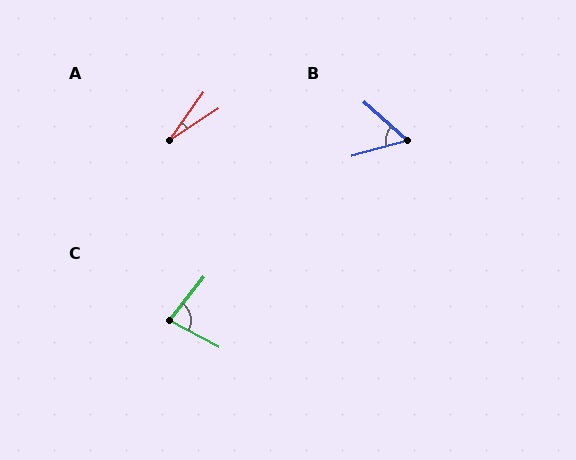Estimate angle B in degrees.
Approximately 57 degrees.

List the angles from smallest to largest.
A (22°), B (57°), C (80°).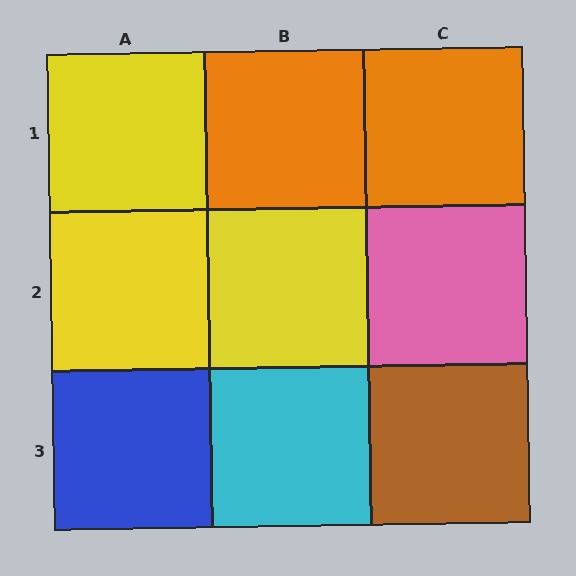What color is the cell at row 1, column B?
Orange.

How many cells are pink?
1 cell is pink.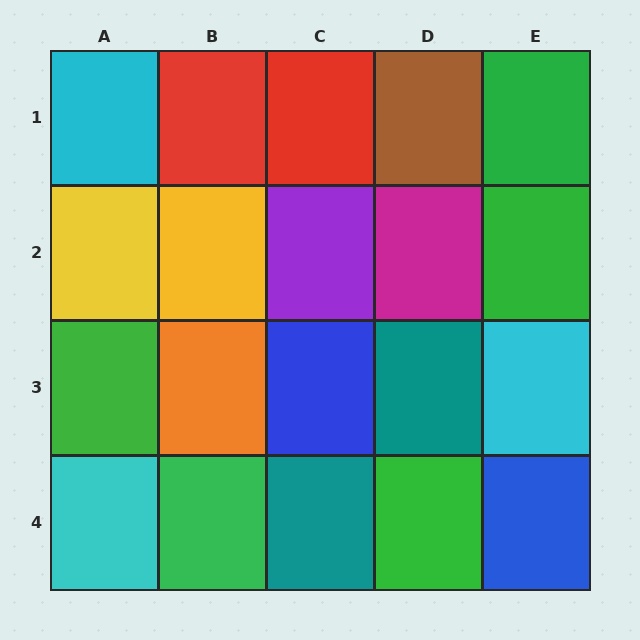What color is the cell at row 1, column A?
Cyan.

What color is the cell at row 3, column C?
Blue.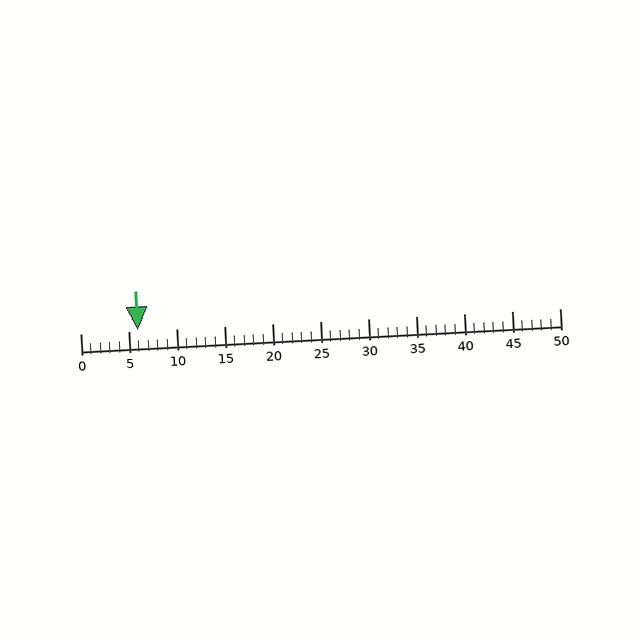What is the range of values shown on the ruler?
The ruler shows values from 0 to 50.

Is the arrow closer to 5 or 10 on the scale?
The arrow is closer to 5.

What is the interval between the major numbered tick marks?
The major tick marks are spaced 5 units apart.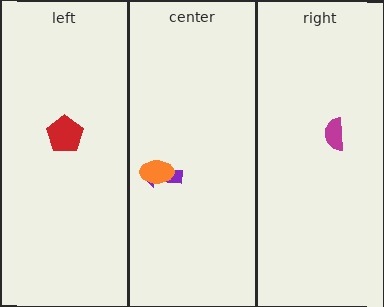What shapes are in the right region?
The magenta semicircle.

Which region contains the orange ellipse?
The center region.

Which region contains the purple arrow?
The center region.